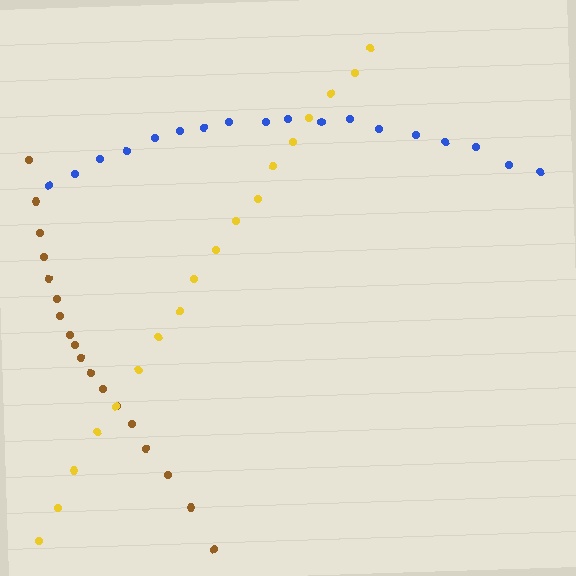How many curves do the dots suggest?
There are 3 distinct paths.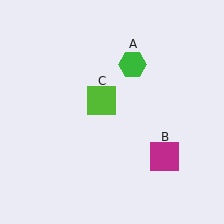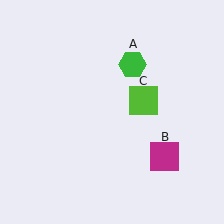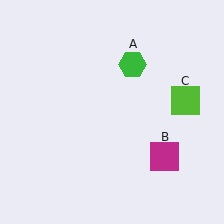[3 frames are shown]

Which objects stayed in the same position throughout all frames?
Green hexagon (object A) and magenta square (object B) remained stationary.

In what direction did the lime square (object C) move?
The lime square (object C) moved right.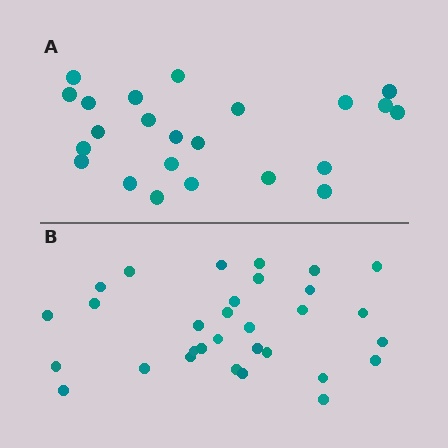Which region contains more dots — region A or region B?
Region B (the bottom region) has more dots.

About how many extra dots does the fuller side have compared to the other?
Region B has roughly 8 or so more dots than region A.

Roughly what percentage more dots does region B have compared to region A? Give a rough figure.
About 35% more.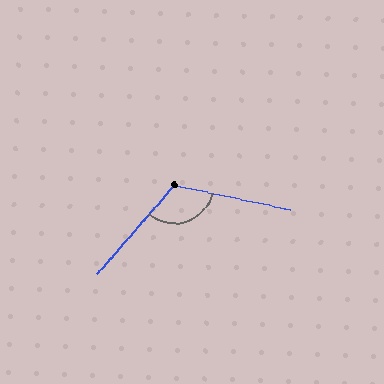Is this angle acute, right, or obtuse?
It is obtuse.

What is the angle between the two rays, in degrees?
Approximately 119 degrees.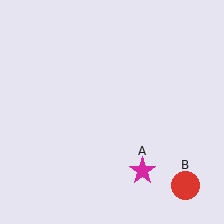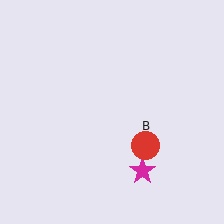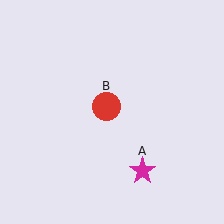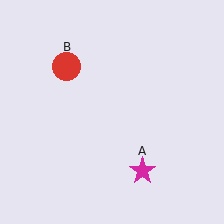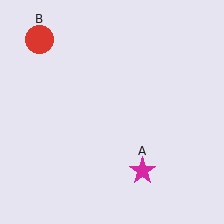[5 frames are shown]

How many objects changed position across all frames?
1 object changed position: red circle (object B).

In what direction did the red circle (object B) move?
The red circle (object B) moved up and to the left.